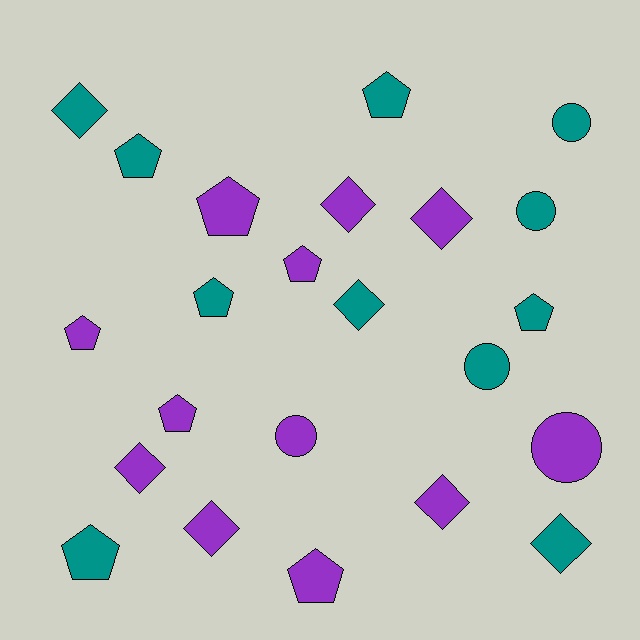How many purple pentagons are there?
There are 5 purple pentagons.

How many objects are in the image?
There are 23 objects.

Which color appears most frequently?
Purple, with 12 objects.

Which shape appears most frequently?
Pentagon, with 10 objects.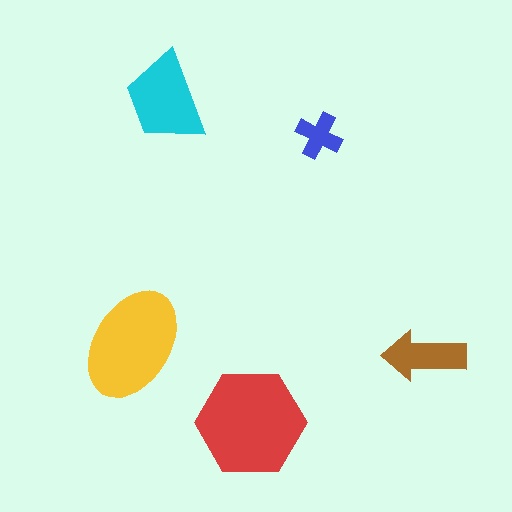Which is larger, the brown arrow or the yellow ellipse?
The yellow ellipse.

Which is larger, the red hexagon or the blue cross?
The red hexagon.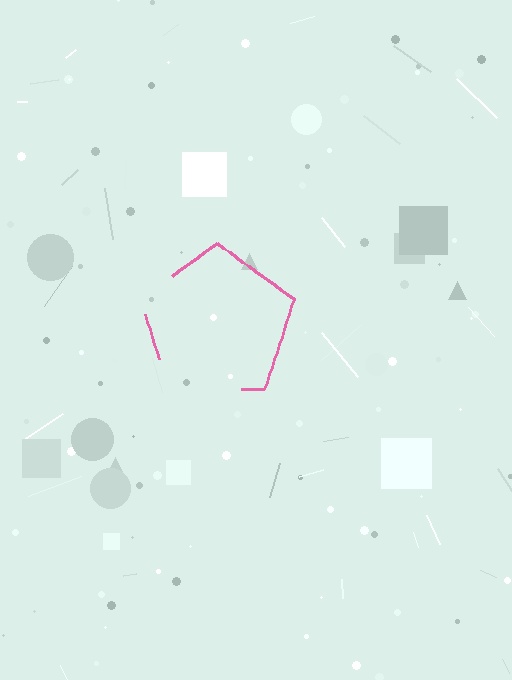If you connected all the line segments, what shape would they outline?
They would outline a pentagon.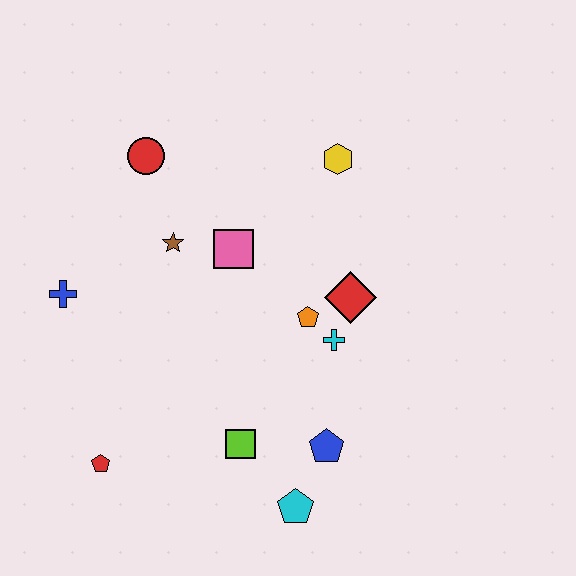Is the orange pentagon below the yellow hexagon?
Yes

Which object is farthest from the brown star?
The cyan pentagon is farthest from the brown star.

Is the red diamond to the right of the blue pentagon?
Yes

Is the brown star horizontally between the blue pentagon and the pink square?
No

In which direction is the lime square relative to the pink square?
The lime square is below the pink square.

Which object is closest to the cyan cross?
The orange pentagon is closest to the cyan cross.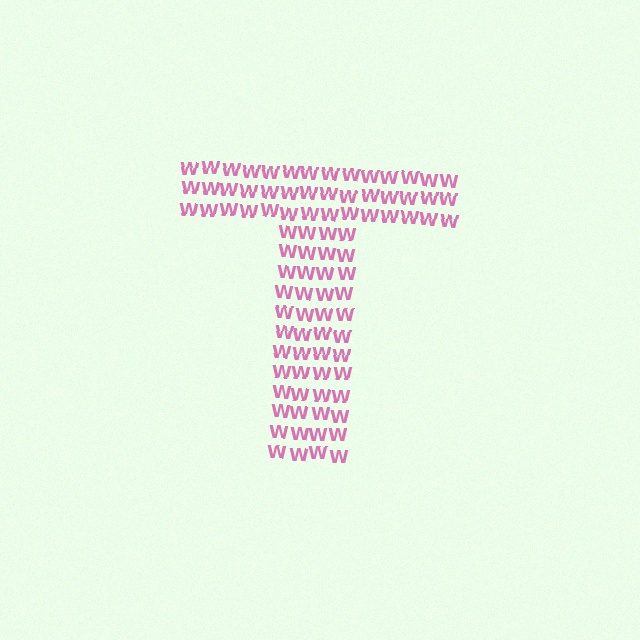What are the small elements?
The small elements are letter W's.